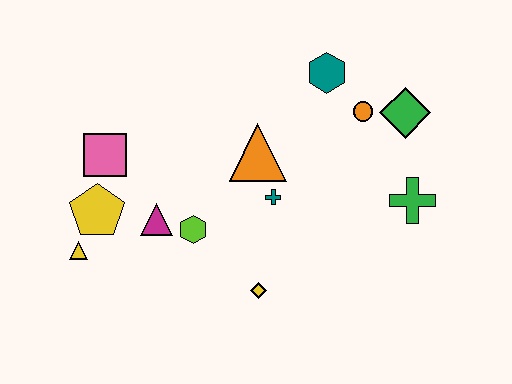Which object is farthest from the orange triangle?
The yellow triangle is farthest from the orange triangle.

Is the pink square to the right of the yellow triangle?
Yes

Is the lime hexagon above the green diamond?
No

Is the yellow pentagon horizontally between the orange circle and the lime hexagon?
No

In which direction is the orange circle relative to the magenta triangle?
The orange circle is to the right of the magenta triangle.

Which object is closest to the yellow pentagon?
The yellow triangle is closest to the yellow pentagon.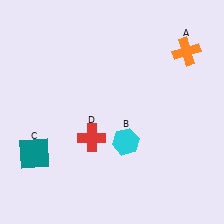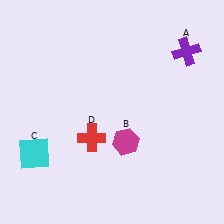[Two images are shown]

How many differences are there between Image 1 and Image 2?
There are 3 differences between the two images.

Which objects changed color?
A changed from orange to purple. B changed from cyan to magenta. C changed from teal to cyan.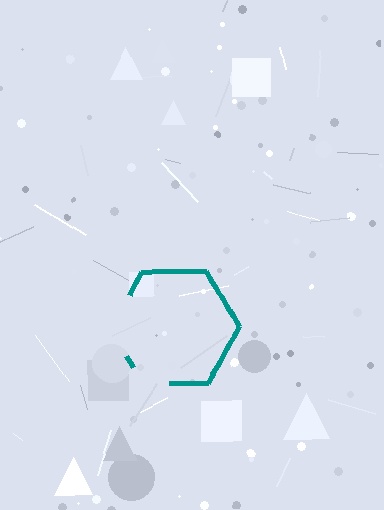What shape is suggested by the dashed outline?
The dashed outline suggests a hexagon.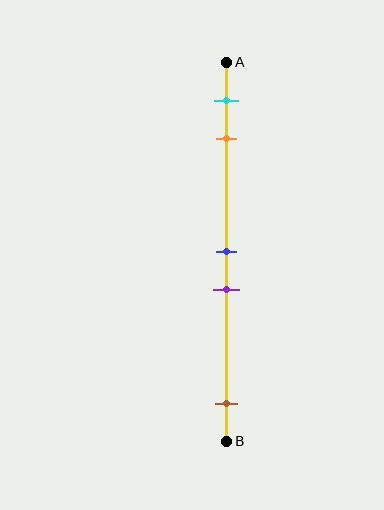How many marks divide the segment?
There are 5 marks dividing the segment.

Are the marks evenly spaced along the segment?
No, the marks are not evenly spaced.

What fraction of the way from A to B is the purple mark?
The purple mark is approximately 60% (0.6) of the way from A to B.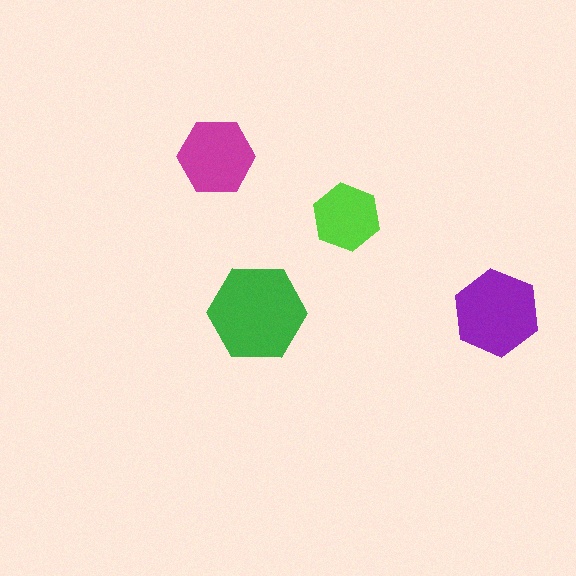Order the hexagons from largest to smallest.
the green one, the purple one, the magenta one, the lime one.